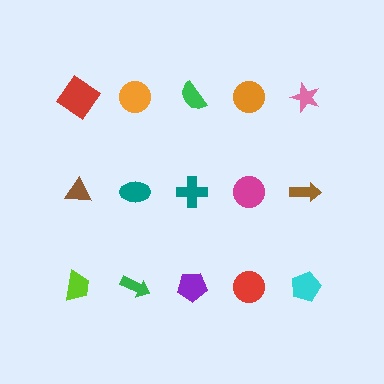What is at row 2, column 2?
A teal ellipse.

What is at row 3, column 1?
A lime trapezoid.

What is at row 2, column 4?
A magenta circle.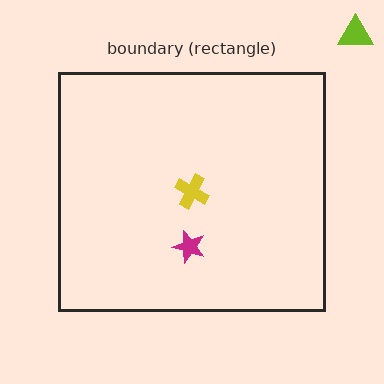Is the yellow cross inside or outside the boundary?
Inside.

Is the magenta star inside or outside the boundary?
Inside.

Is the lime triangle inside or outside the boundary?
Outside.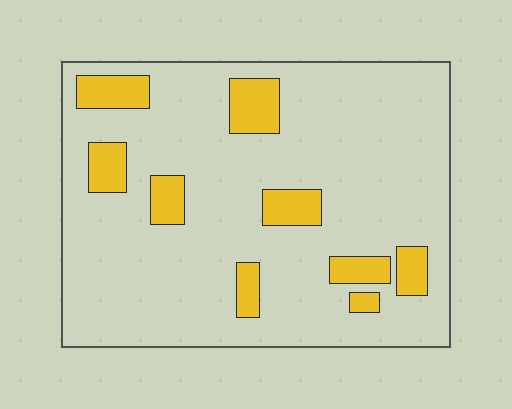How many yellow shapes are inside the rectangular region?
9.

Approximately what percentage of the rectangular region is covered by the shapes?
Approximately 15%.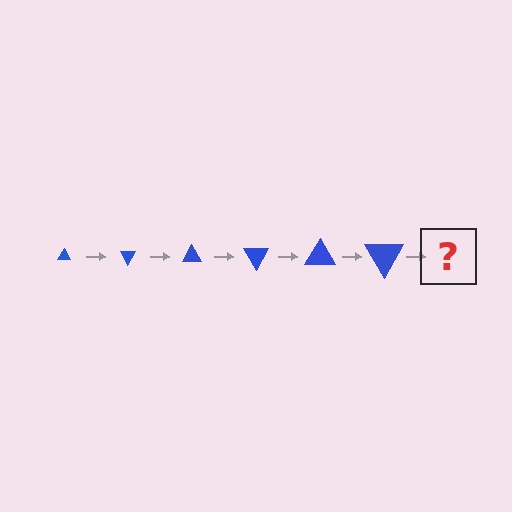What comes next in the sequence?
The next element should be a triangle, larger than the previous one and rotated 360 degrees from the start.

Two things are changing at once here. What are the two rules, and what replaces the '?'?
The two rules are that the triangle grows larger each step and it rotates 60 degrees each step. The '?' should be a triangle, larger than the previous one and rotated 360 degrees from the start.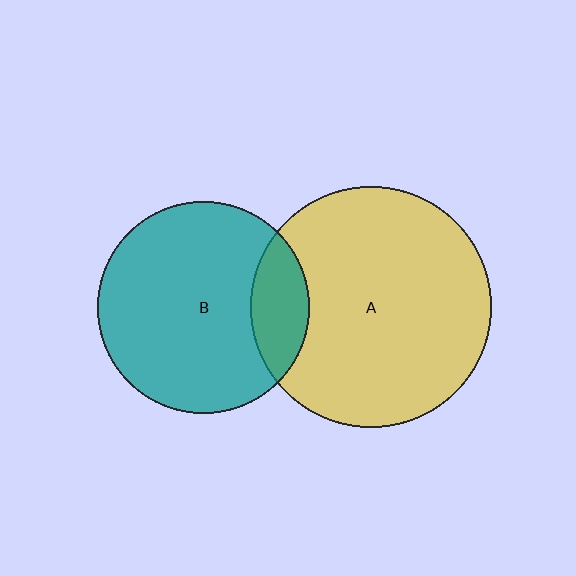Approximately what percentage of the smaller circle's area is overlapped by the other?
Approximately 20%.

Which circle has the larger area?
Circle A (yellow).